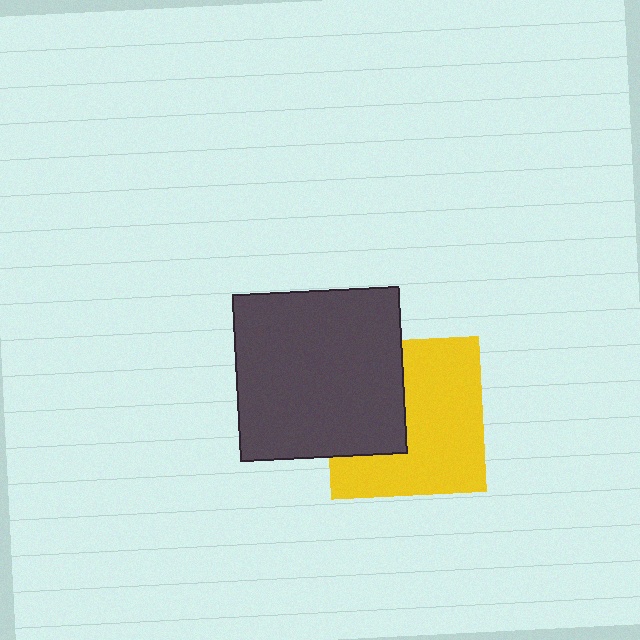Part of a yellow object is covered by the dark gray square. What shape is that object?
It is a square.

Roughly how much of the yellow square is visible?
About half of it is visible (roughly 63%).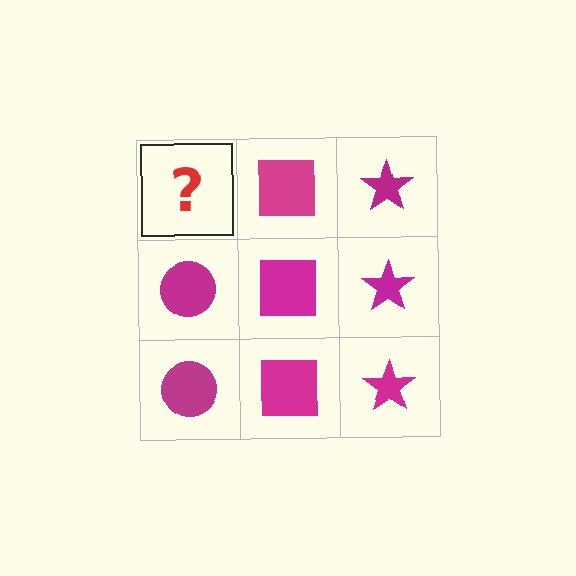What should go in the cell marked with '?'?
The missing cell should contain a magenta circle.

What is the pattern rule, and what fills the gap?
The rule is that each column has a consistent shape. The gap should be filled with a magenta circle.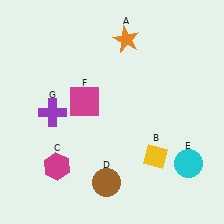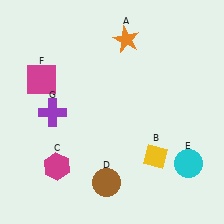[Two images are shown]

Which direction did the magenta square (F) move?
The magenta square (F) moved left.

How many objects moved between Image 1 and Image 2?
1 object moved between the two images.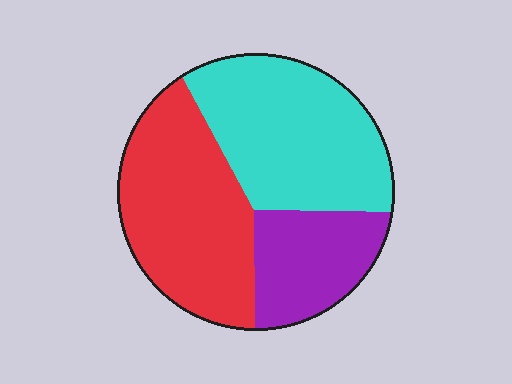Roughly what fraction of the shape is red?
Red covers roughly 40% of the shape.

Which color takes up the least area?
Purple, at roughly 20%.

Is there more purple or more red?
Red.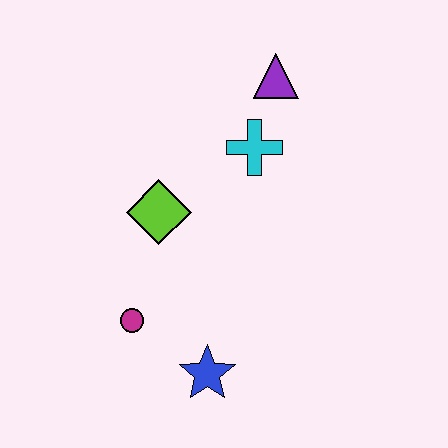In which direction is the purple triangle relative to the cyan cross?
The purple triangle is above the cyan cross.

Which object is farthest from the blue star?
The purple triangle is farthest from the blue star.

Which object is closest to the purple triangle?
The cyan cross is closest to the purple triangle.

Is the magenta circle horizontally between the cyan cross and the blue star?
No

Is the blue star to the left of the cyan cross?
Yes